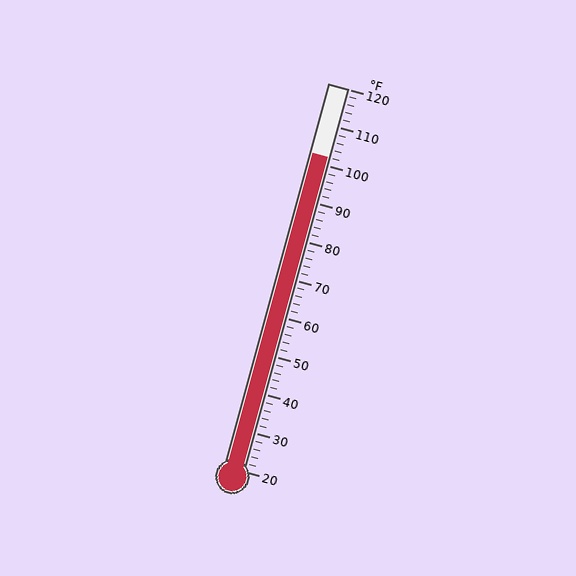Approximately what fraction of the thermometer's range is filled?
The thermometer is filled to approximately 80% of its range.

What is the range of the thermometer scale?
The thermometer scale ranges from 20°F to 120°F.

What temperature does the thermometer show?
The thermometer shows approximately 102°F.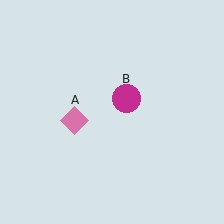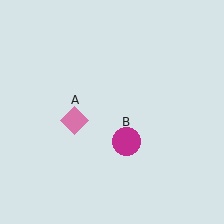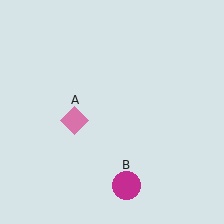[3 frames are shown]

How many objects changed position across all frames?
1 object changed position: magenta circle (object B).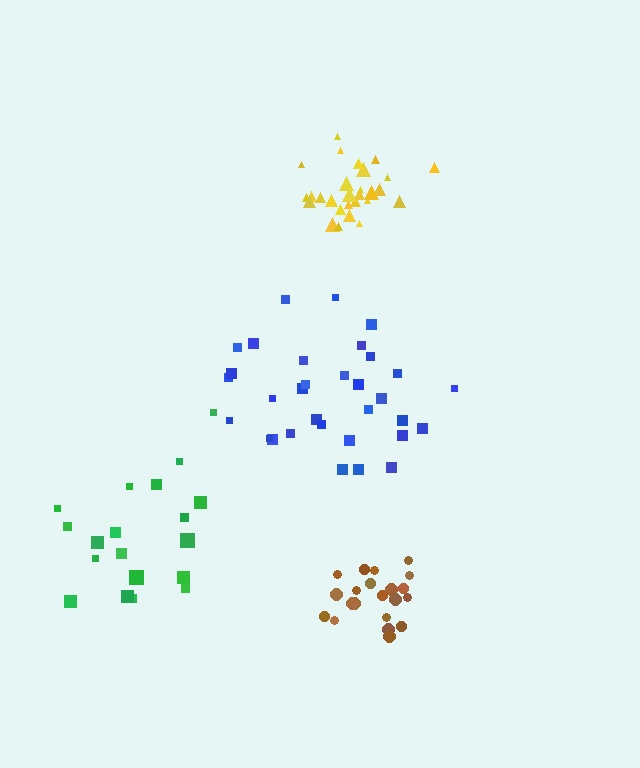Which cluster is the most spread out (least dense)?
Green.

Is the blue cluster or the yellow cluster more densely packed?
Yellow.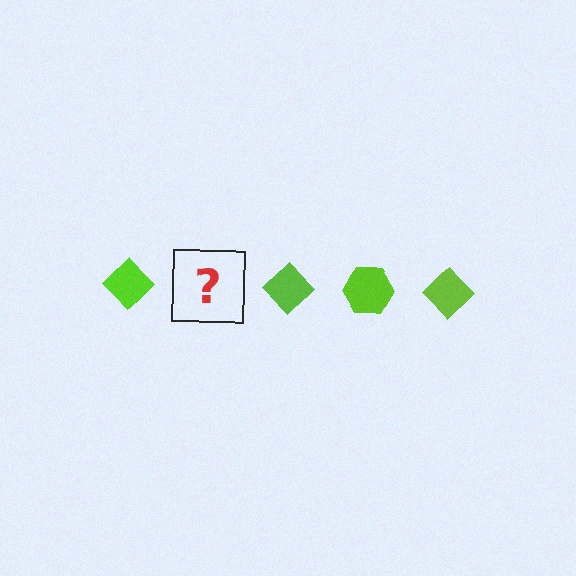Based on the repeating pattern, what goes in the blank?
The blank should be a lime hexagon.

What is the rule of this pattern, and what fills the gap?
The rule is that the pattern cycles through diamond, hexagon shapes in lime. The gap should be filled with a lime hexagon.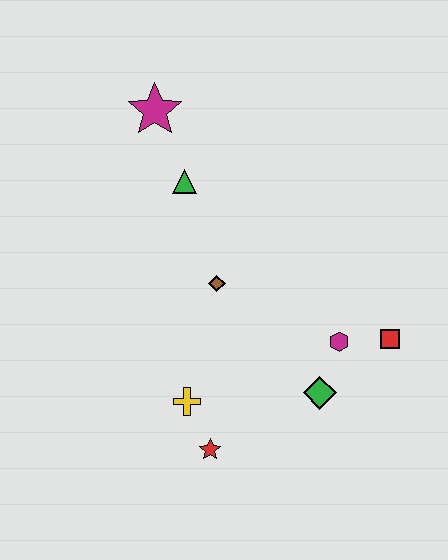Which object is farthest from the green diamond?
The magenta star is farthest from the green diamond.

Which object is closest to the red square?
The magenta hexagon is closest to the red square.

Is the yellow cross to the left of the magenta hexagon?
Yes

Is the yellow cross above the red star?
Yes